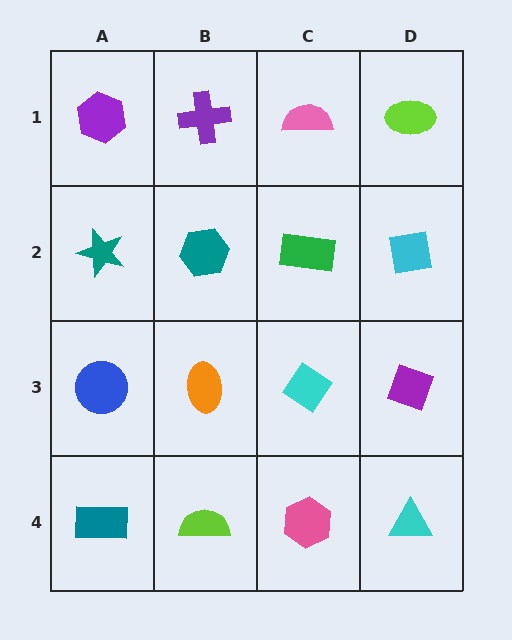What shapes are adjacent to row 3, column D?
A cyan square (row 2, column D), a cyan triangle (row 4, column D), a cyan diamond (row 3, column C).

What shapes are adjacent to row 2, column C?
A pink semicircle (row 1, column C), a cyan diamond (row 3, column C), a teal hexagon (row 2, column B), a cyan square (row 2, column D).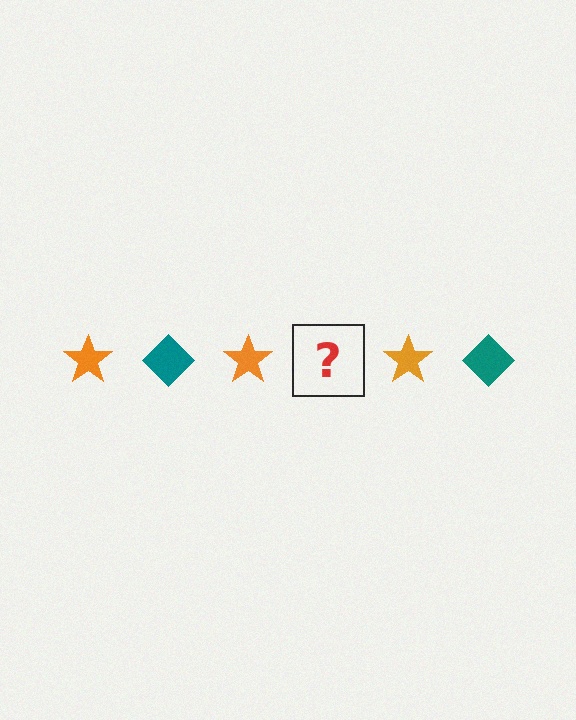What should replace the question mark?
The question mark should be replaced with a teal diamond.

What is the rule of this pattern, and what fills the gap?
The rule is that the pattern alternates between orange star and teal diamond. The gap should be filled with a teal diamond.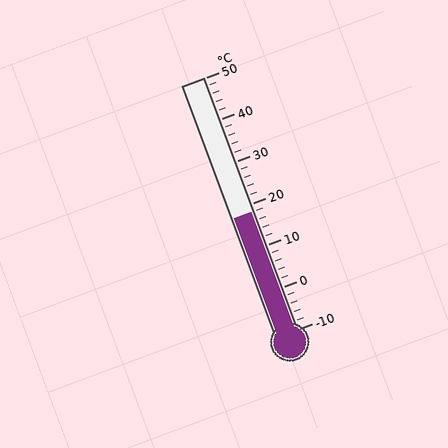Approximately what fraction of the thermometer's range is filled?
The thermometer is filled to approximately 45% of its range.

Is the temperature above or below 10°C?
The temperature is above 10°C.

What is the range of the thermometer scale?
The thermometer scale ranges from -10°C to 50°C.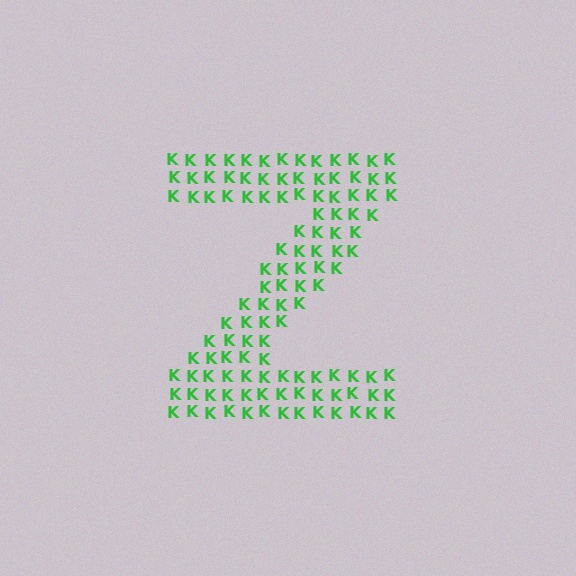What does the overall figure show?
The overall figure shows the letter Z.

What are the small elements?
The small elements are letter K's.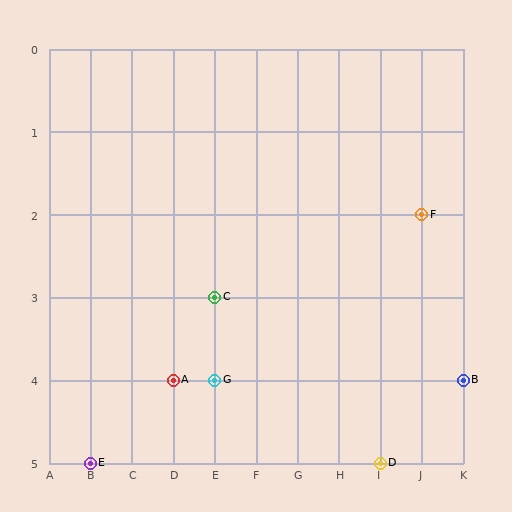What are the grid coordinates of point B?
Point B is at grid coordinates (K, 4).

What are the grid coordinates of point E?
Point E is at grid coordinates (B, 5).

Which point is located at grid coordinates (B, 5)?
Point E is at (B, 5).